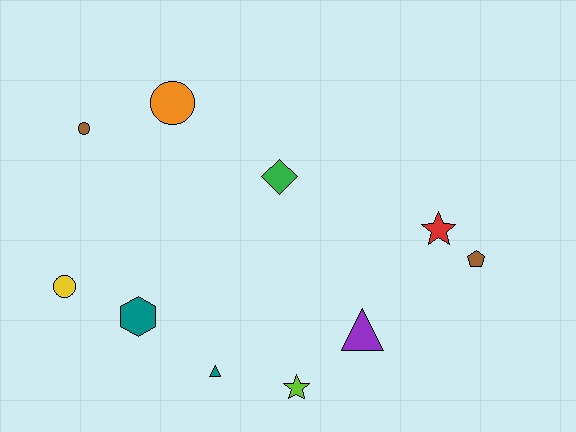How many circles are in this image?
There are 3 circles.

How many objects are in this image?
There are 10 objects.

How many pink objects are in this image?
There are no pink objects.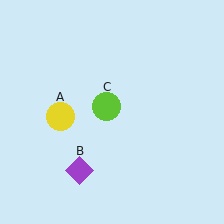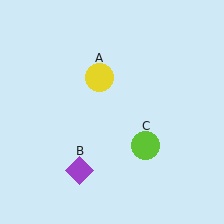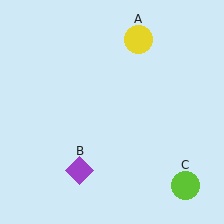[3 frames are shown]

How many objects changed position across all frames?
2 objects changed position: yellow circle (object A), lime circle (object C).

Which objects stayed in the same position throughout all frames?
Purple diamond (object B) remained stationary.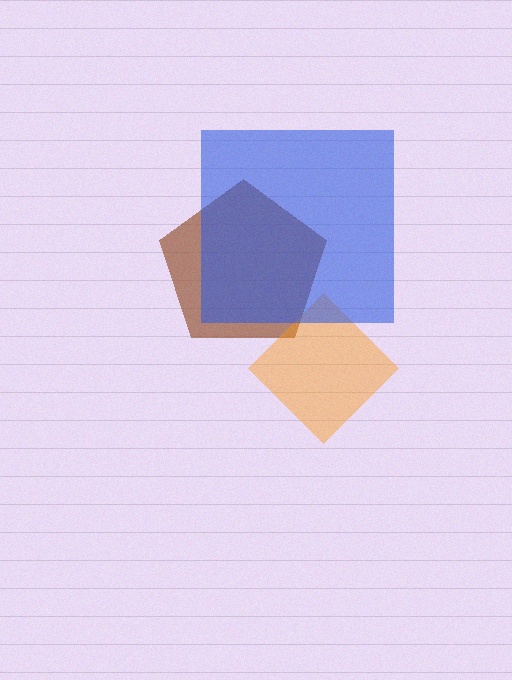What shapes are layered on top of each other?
The layered shapes are: a brown pentagon, an orange diamond, a blue square.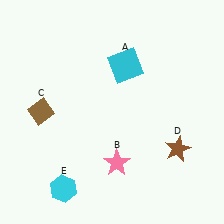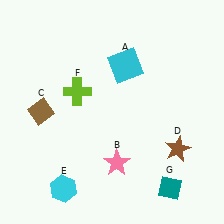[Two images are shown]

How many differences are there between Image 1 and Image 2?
There are 2 differences between the two images.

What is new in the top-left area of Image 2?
A lime cross (F) was added in the top-left area of Image 2.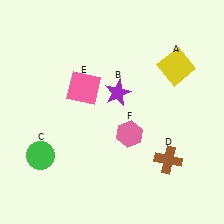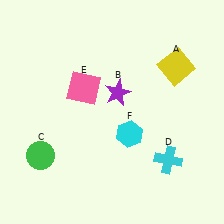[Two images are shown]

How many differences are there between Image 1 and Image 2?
There are 2 differences between the two images.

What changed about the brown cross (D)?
In Image 1, D is brown. In Image 2, it changed to cyan.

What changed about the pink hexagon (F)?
In Image 1, F is pink. In Image 2, it changed to cyan.